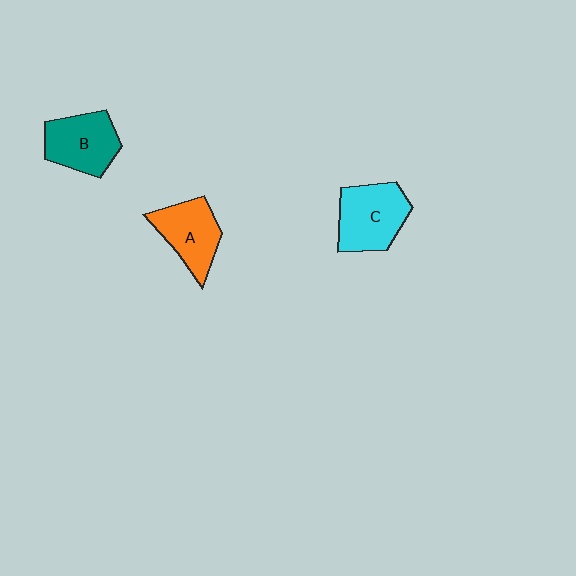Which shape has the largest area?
Shape C (cyan).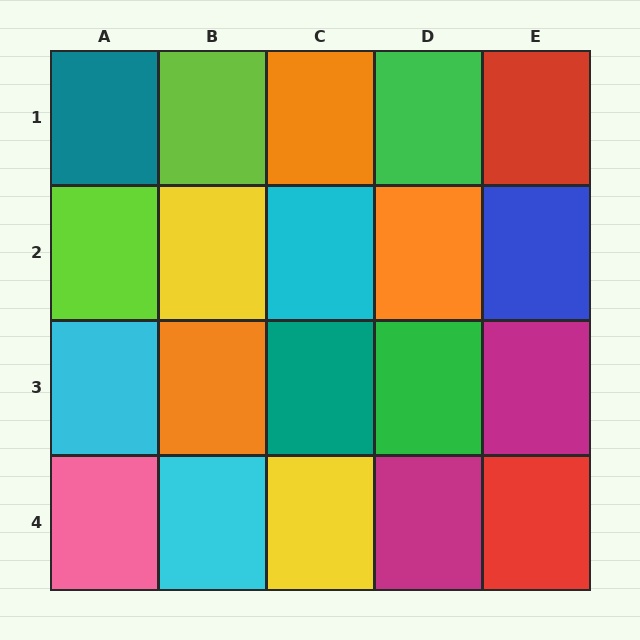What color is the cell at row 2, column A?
Lime.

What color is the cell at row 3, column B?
Orange.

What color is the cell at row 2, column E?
Blue.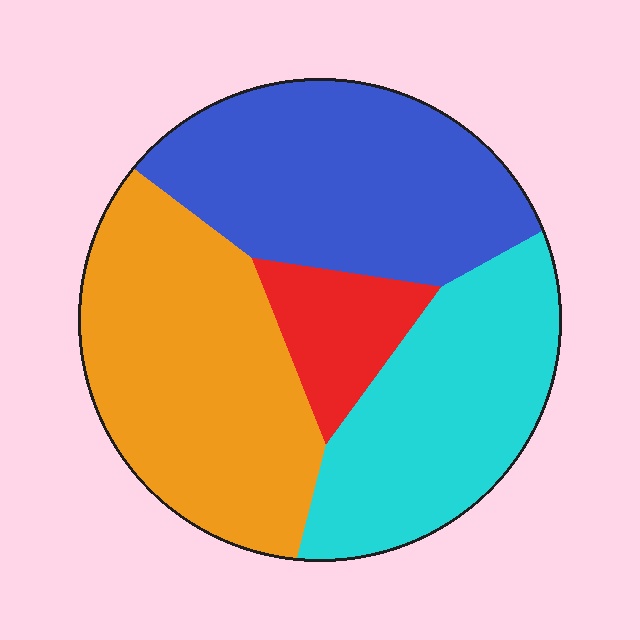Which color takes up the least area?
Red, at roughly 10%.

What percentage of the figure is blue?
Blue covers 31% of the figure.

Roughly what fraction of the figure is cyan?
Cyan takes up about one quarter (1/4) of the figure.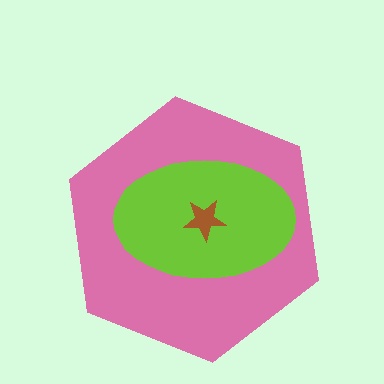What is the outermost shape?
The pink hexagon.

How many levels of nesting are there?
3.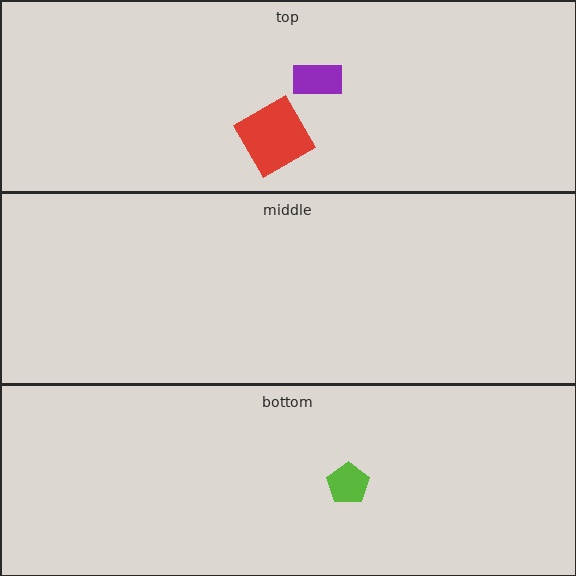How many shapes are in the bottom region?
1.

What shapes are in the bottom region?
The lime pentagon.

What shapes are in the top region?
The red diamond, the purple rectangle.